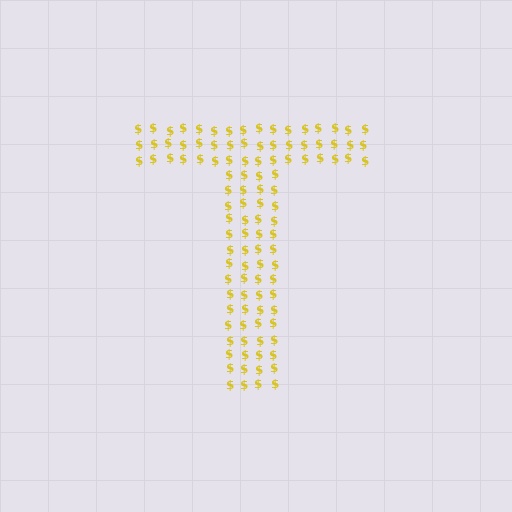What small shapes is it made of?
It is made of small dollar signs.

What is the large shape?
The large shape is the letter T.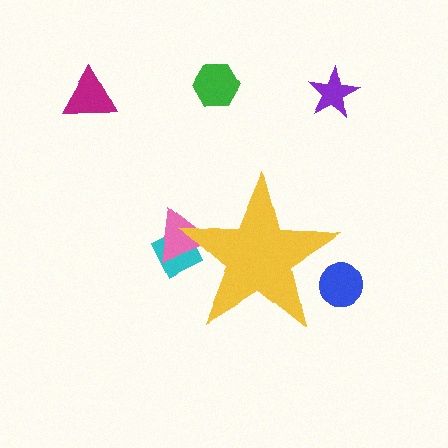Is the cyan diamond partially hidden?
Yes, the cyan diamond is partially hidden behind the yellow star.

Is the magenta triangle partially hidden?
No, the magenta triangle is fully visible.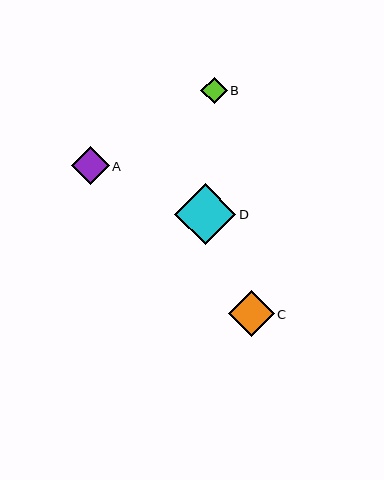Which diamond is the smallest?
Diamond B is the smallest with a size of approximately 27 pixels.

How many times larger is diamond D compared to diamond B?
Diamond D is approximately 2.3 times the size of diamond B.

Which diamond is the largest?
Diamond D is the largest with a size of approximately 61 pixels.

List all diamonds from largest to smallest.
From largest to smallest: D, C, A, B.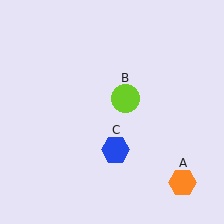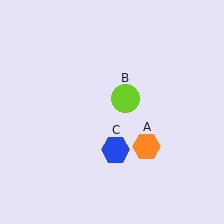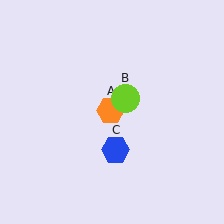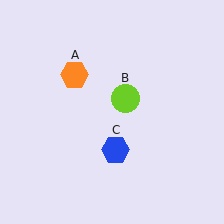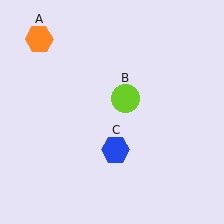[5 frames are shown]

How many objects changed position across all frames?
1 object changed position: orange hexagon (object A).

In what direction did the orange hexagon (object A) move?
The orange hexagon (object A) moved up and to the left.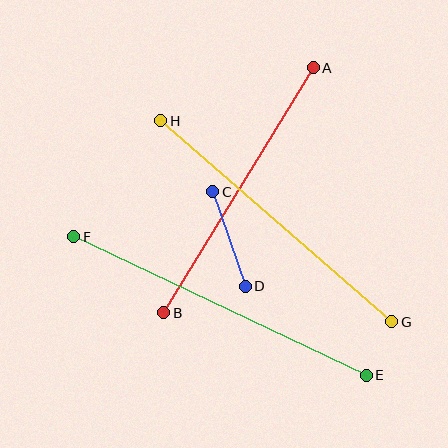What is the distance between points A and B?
The distance is approximately 287 pixels.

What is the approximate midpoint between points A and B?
The midpoint is at approximately (238, 190) pixels.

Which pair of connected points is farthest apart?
Points E and F are farthest apart.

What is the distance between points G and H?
The distance is approximately 306 pixels.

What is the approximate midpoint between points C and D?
The midpoint is at approximately (229, 239) pixels.